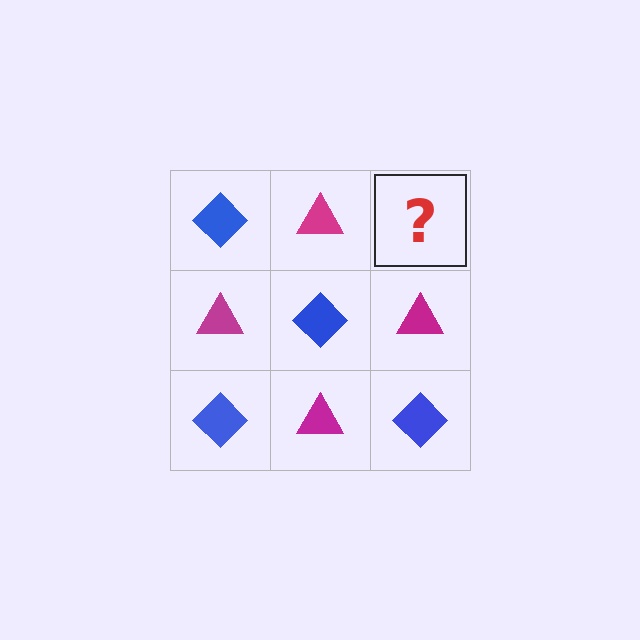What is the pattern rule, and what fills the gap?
The rule is that it alternates blue diamond and magenta triangle in a checkerboard pattern. The gap should be filled with a blue diamond.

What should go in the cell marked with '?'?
The missing cell should contain a blue diamond.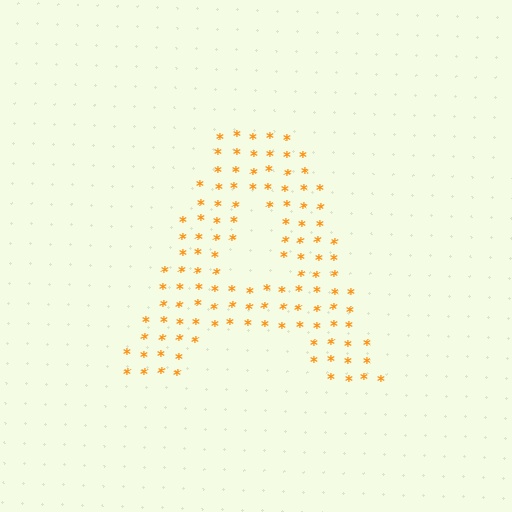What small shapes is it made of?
It is made of small asterisks.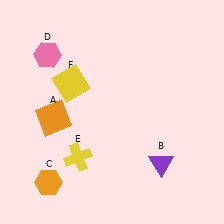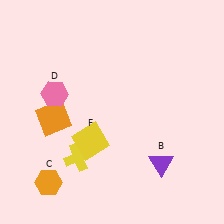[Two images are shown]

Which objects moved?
The objects that moved are: the pink hexagon (D), the yellow square (F).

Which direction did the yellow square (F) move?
The yellow square (F) moved down.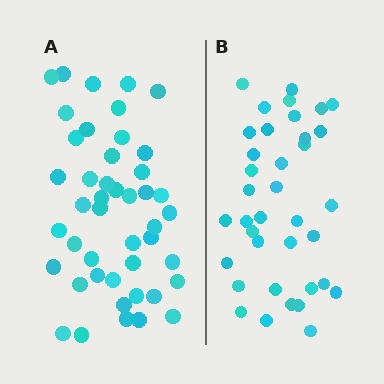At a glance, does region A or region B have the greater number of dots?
Region A (the left region) has more dots.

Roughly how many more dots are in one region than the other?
Region A has roughly 8 or so more dots than region B.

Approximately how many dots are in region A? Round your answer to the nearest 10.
About 40 dots. (The exact count is 45, which rounds to 40.)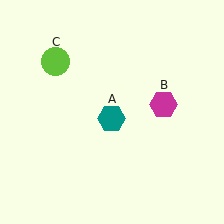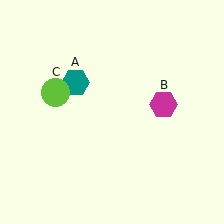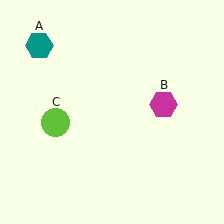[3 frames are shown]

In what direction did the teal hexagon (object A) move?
The teal hexagon (object A) moved up and to the left.